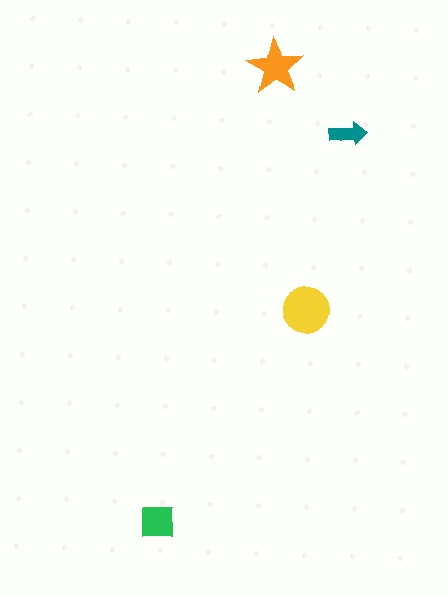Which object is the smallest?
The teal arrow.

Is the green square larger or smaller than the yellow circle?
Smaller.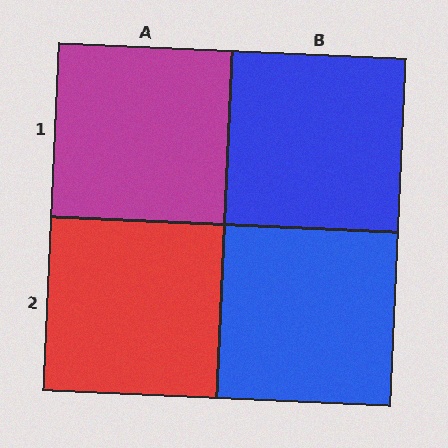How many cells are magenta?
1 cell is magenta.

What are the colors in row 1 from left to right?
Magenta, blue.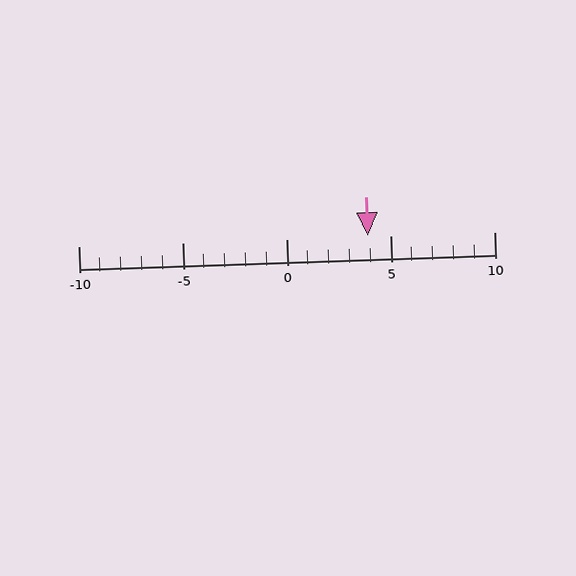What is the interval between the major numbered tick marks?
The major tick marks are spaced 5 units apart.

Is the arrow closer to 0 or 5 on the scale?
The arrow is closer to 5.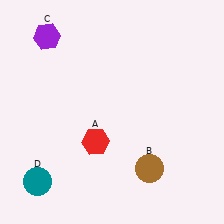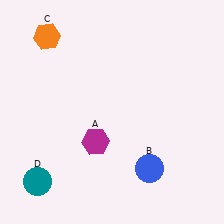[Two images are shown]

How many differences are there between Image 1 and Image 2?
There are 3 differences between the two images.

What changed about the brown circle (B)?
In Image 1, B is brown. In Image 2, it changed to blue.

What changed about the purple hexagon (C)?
In Image 1, C is purple. In Image 2, it changed to orange.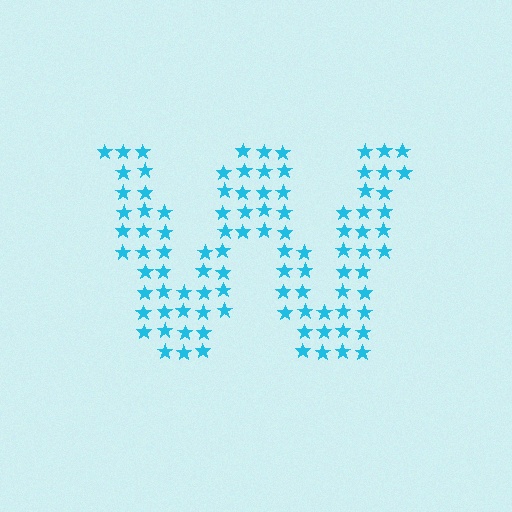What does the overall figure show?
The overall figure shows the letter W.